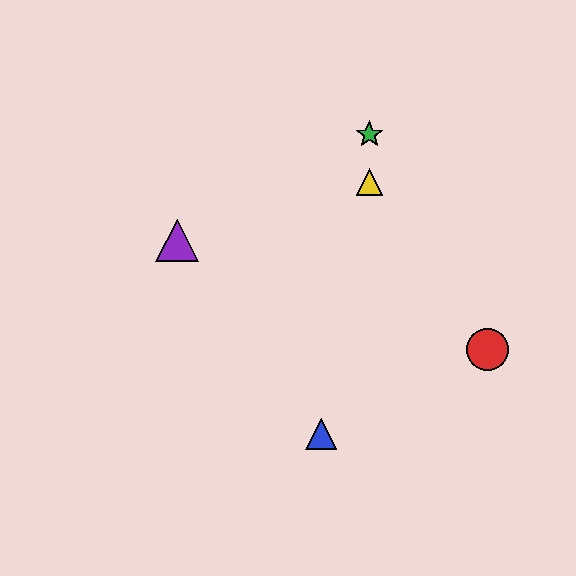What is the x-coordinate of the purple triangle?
The purple triangle is at x≈177.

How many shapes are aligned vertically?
2 shapes (the green star, the yellow triangle) are aligned vertically.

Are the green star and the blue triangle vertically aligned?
No, the green star is at x≈369 and the blue triangle is at x≈321.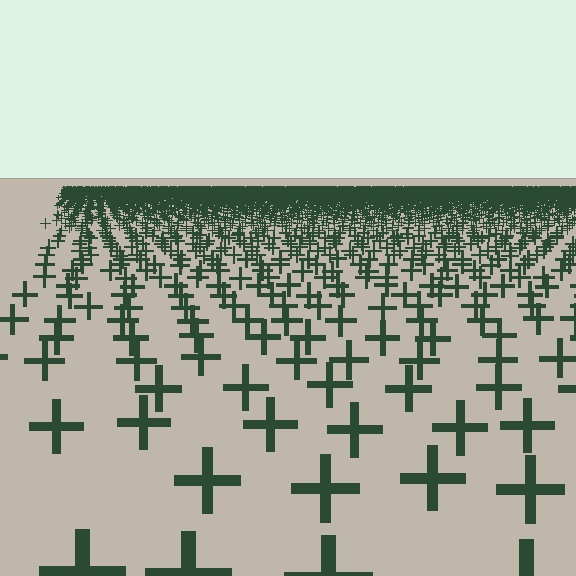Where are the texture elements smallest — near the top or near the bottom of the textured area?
Near the top.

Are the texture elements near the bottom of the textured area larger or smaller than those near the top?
Larger. Near the bottom, elements are closer to the viewer and appear at a bigger on-screen size.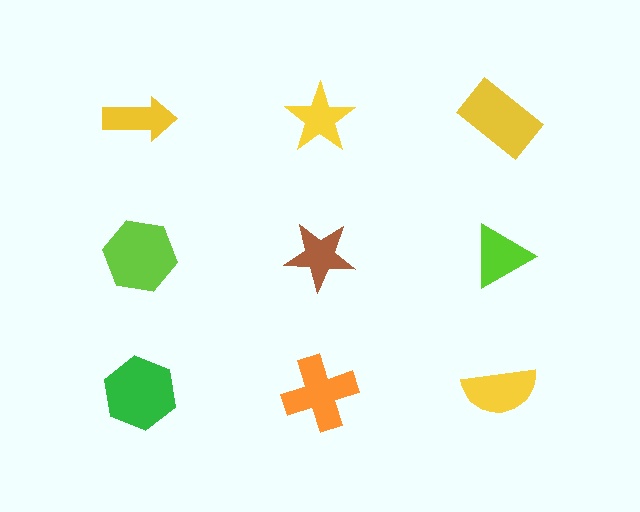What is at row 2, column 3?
A lime triangle.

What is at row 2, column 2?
A brown star.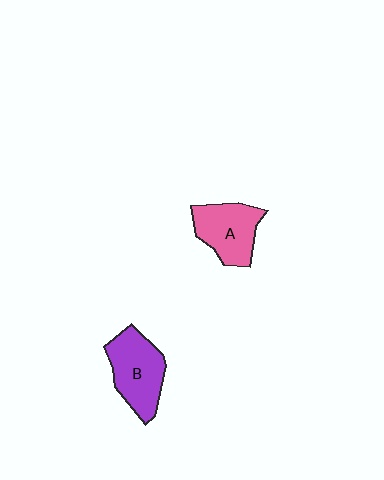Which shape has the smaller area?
Shape A (pink).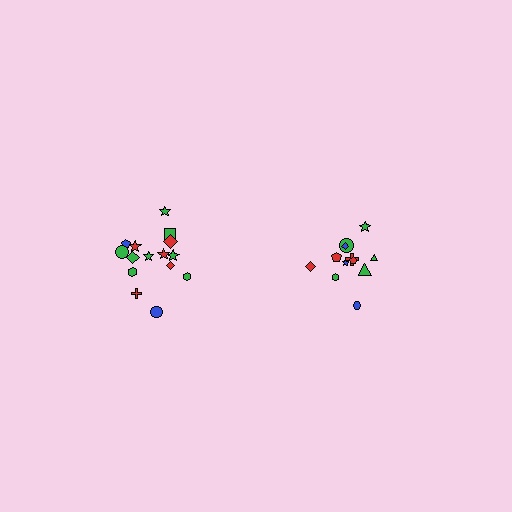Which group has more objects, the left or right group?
The left group.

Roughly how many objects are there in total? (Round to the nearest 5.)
Roughly 25 objects in total.